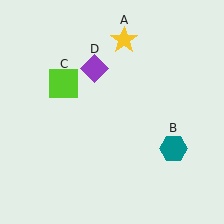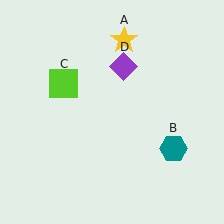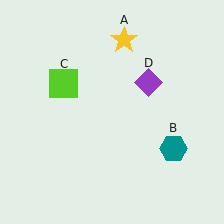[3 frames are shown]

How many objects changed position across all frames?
1 object changed position: purple diamond (object D).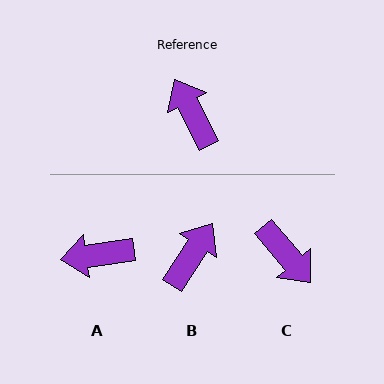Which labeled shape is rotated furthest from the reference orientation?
C, about 168 degrees away.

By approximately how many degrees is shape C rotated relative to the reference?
Approximately 168 degrees clockwise.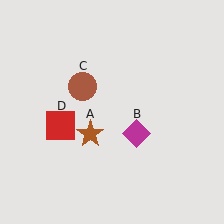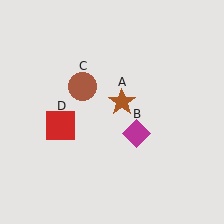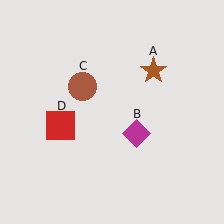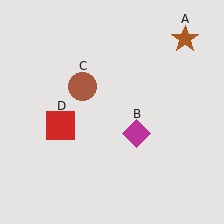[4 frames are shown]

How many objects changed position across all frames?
1 object changed position: brown star (object A).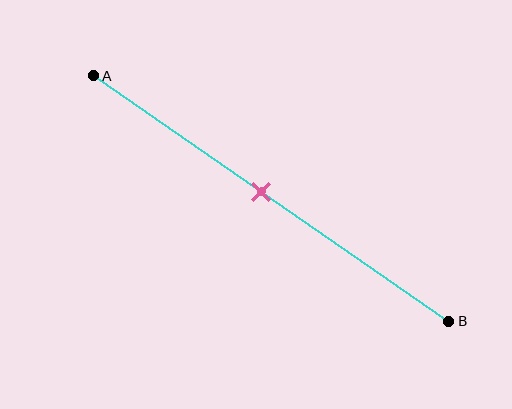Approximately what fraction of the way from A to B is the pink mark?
The pink mark is approximately 45% of the way from A to B.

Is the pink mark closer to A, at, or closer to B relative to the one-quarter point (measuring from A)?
The pink mark is closer to point B than the one-quarter point of segment AB.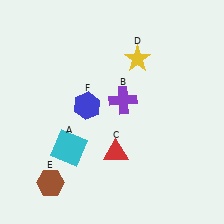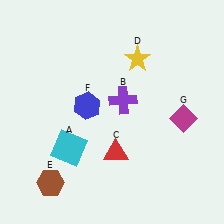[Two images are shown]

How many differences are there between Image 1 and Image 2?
There is 1 difference between the two images.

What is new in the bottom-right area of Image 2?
A magenta diamond (G) was added in the bottom-right area of Image 2.